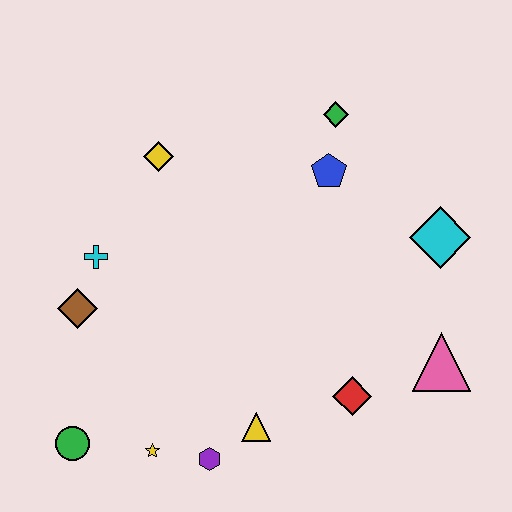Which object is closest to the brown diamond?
The cyan cross is closest to the brown diamond.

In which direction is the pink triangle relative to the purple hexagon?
The pink triangle is to the right of the purple hexagon.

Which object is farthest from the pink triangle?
The green circle is farthest from the pink triangle.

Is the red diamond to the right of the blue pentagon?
Yes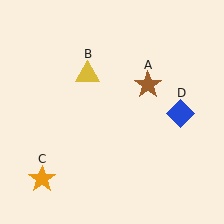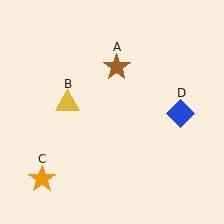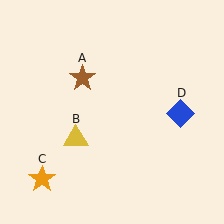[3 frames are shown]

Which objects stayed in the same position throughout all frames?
Orange star (object C) and blue diamond (object D) remained stationary.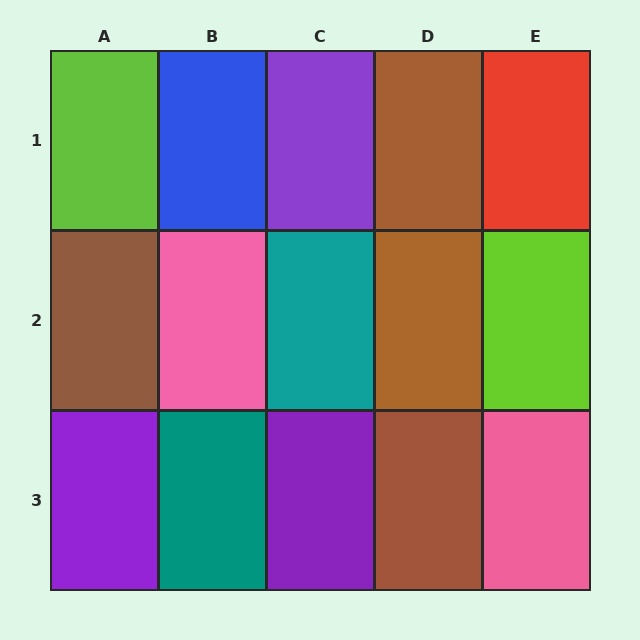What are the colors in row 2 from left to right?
Brown, pink, teal, brown, lime.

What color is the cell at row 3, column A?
Purple.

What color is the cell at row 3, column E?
Pink.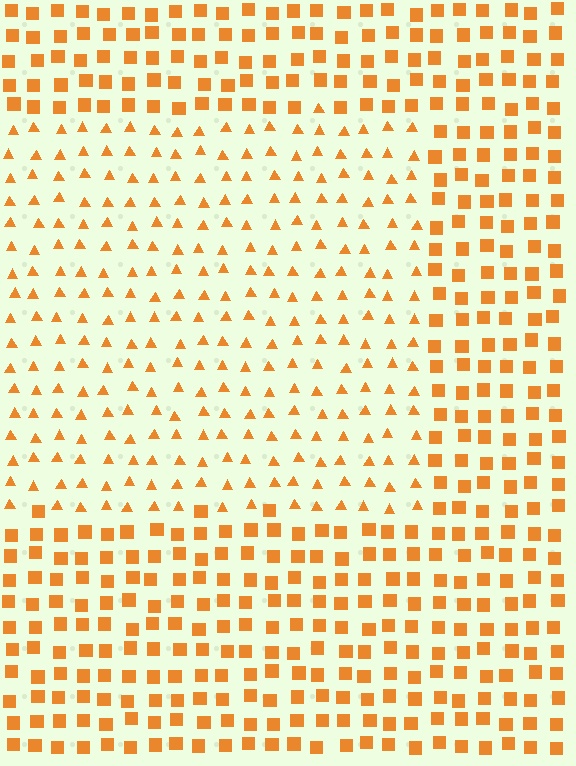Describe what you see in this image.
The image is filled with small orange elements arranged in a uniform grid. A rectangle-shaped region contains triangles, while the surrounding area contains squares. The boundary is defined purely by the change in element shape.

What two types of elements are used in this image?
The image uses triangles inside the rectangle region and squares outside it.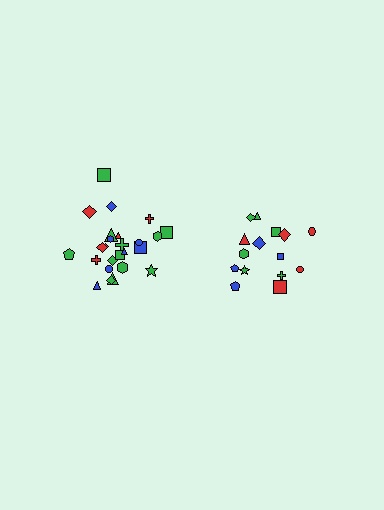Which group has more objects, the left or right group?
The left group.